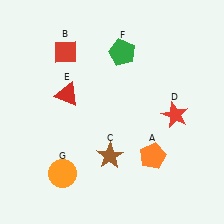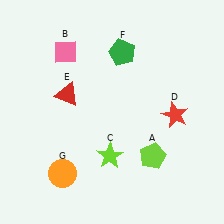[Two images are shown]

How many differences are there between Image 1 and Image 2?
There are 3 differences between the two images.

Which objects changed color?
A changed from orange to lime. B changed from red to pink. C changed from brown to lime.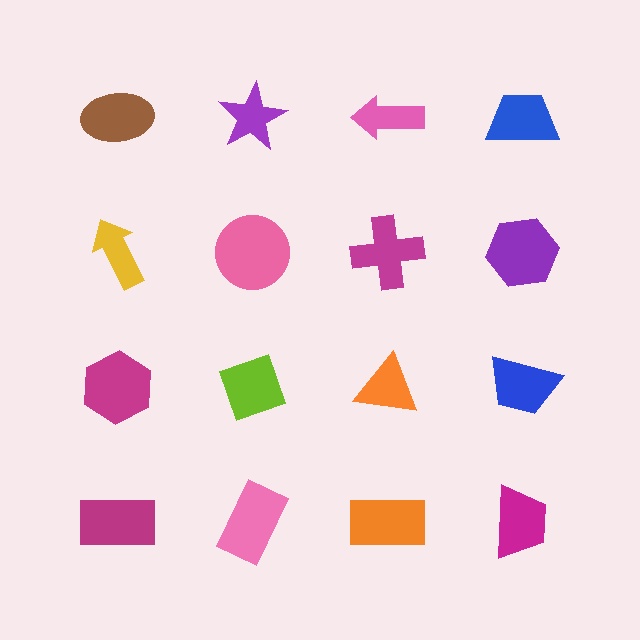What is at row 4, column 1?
A magenta rectangle.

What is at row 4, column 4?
A magenta trapezoid.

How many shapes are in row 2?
4 shapes.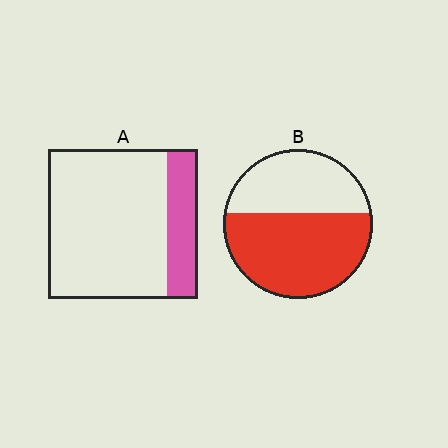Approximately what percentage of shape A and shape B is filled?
A is approximately 20% and B is approximately 60%.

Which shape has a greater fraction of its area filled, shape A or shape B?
Shape B.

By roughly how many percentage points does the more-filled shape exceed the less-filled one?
By roughly 40 percentage points (B over A).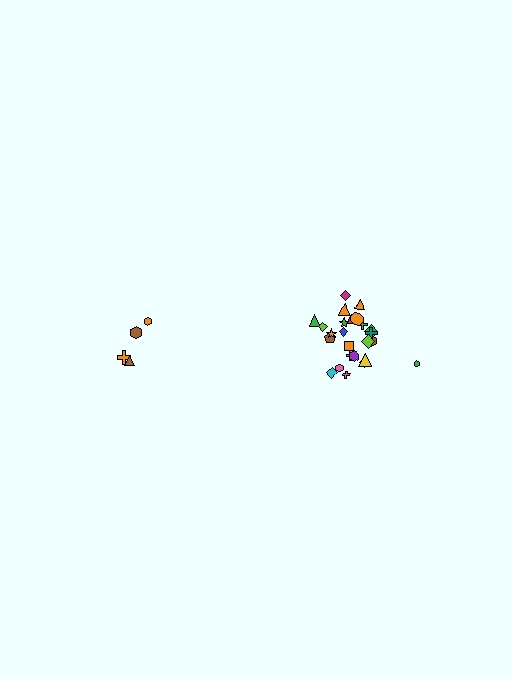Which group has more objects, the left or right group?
The right group.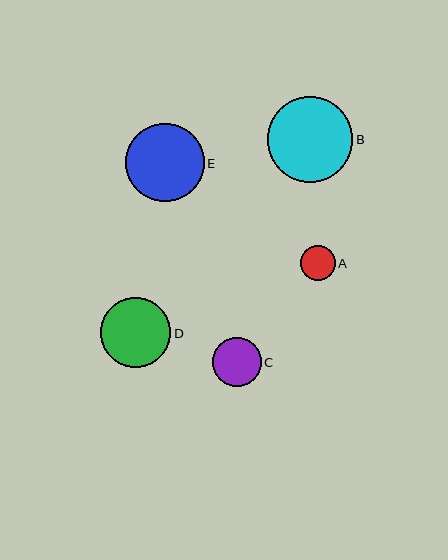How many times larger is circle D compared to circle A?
Circle D is approximately 2.0 times the size of circle A.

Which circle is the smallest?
Circle A is the smallest with a size of approximately 35 pixels.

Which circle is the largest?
Circle B is the largest with a size of approximately 86 pixels.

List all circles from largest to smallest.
From largest to smallest: B, E, D, C, A.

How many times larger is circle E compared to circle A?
Circle E is approximately 2.2 times the size of circle A.